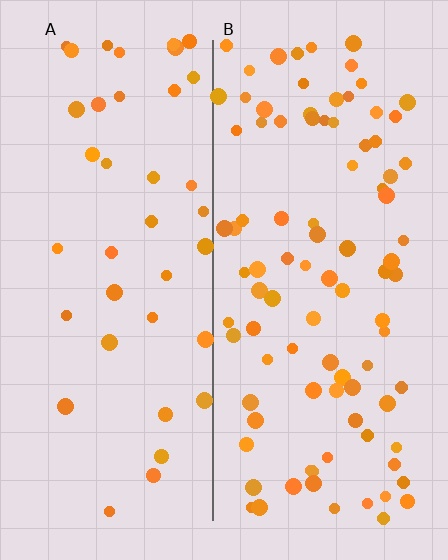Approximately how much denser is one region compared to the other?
Approximately 2.3× — region B over region A.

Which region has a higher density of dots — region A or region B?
B (the right).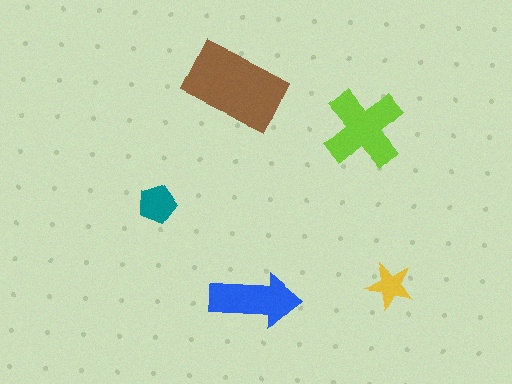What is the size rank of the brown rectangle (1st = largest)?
1st.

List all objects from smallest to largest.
The yellow star, the teal pentagon, the blue arrow, the lime cross, the brown rectangle.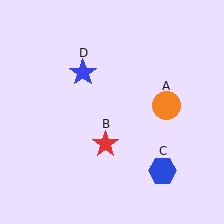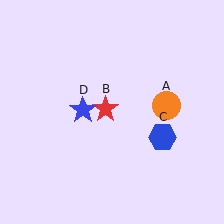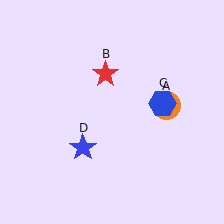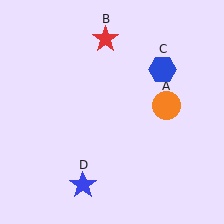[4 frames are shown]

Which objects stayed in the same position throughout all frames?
Orange circle (object A) remained stationary.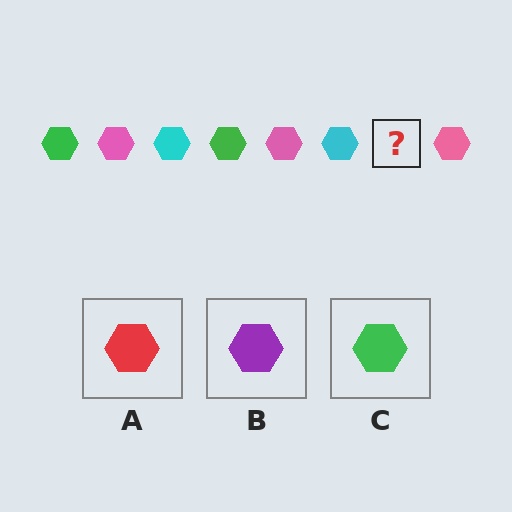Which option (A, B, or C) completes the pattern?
C.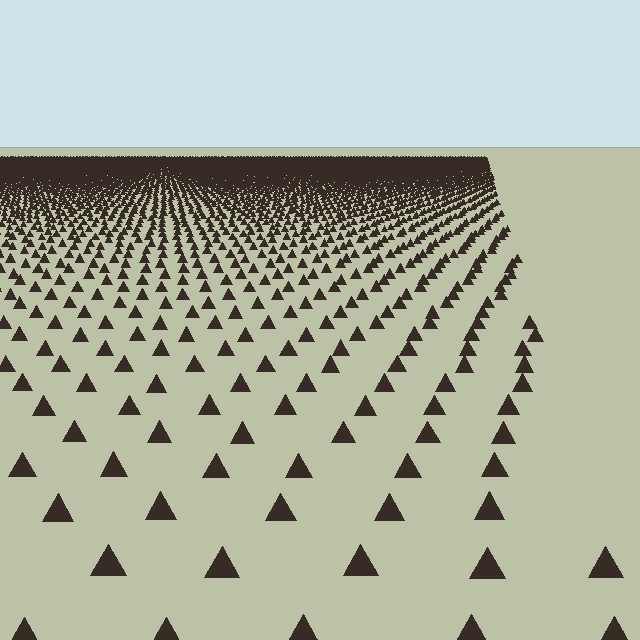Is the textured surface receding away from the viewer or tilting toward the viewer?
The surface is receding away from the viewer. Texture elements get smaller and denser toward the top.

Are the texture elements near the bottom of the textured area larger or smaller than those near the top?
Larger. Near the bottom, elements are closer to the viewer and appear at a bigger on-screen size.